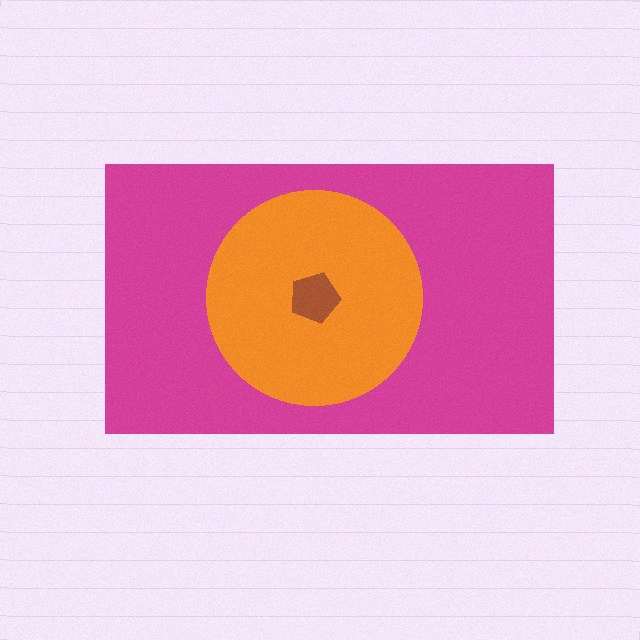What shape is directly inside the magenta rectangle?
The orange circle.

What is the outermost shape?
The magenta rectangle.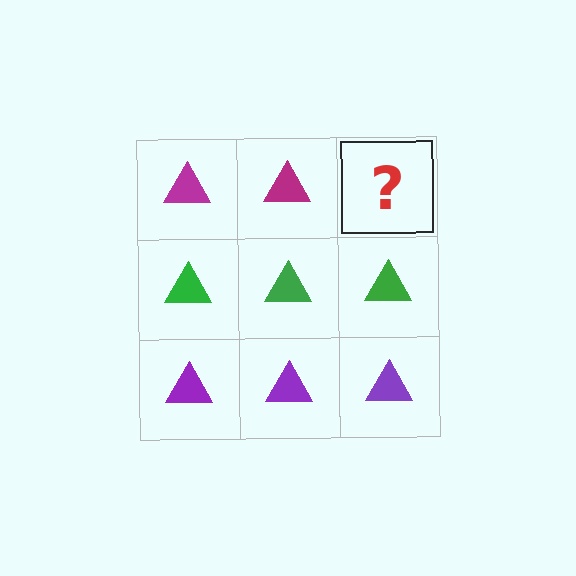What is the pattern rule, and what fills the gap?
The rule is that each row has a consistent color. The gap should be filled with a magenta triangle.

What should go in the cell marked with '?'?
The missing cell should contain a magenta triangle.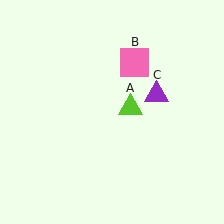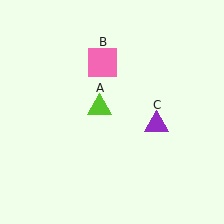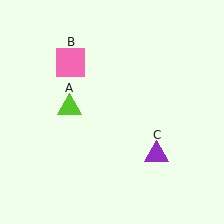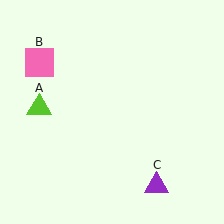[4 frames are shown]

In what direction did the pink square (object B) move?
The pink square (object B) moved left.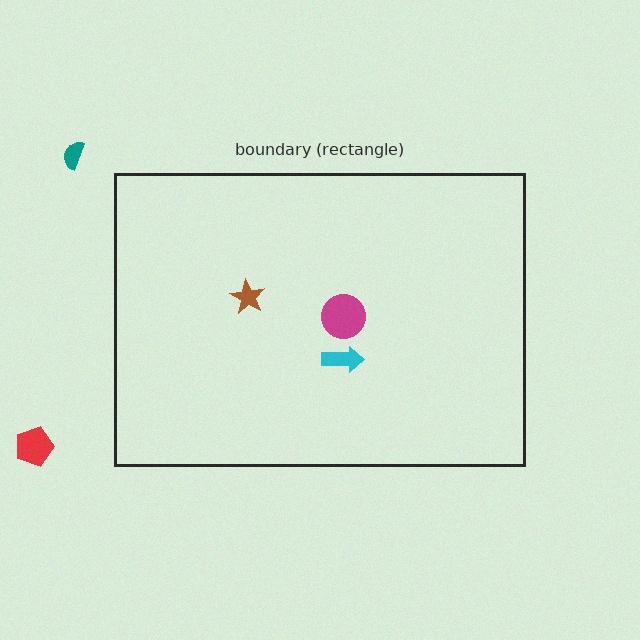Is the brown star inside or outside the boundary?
Inside.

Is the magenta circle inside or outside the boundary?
Inside.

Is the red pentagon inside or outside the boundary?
Outside.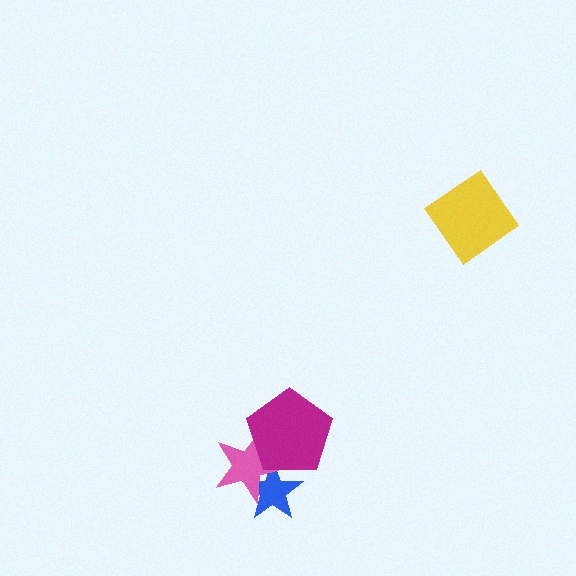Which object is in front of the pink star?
The magenta pentagon is in front of the pink star.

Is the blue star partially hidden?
Yes, it is partially covered by another shape.